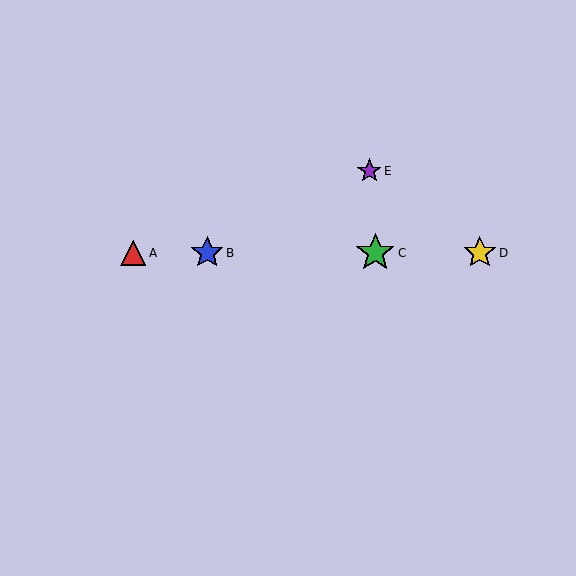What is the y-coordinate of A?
Object A is at y≈253.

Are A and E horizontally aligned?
No, A is at y≈253 and E is at y≈171.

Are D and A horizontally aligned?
Yes, both are at y≈253.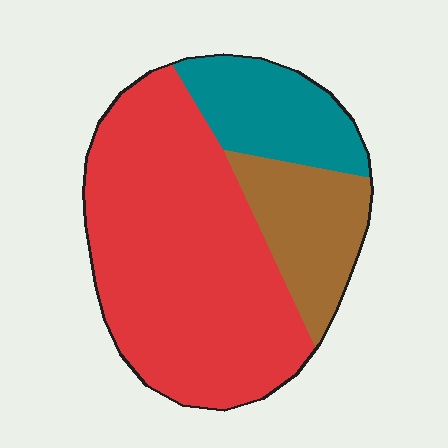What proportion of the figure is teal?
Teal takes up about one sixth (1/6) of the figure.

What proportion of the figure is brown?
Brown takes up between a sixth and a third of the figure.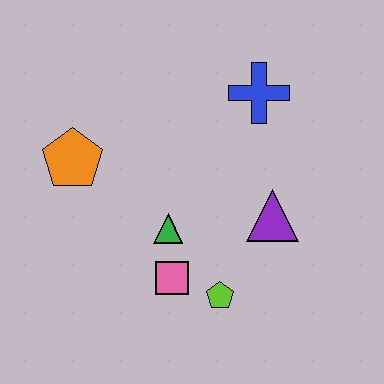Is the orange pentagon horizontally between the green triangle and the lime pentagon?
No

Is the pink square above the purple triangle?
No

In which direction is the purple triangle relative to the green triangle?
The purple triangle is to the right of the green triangle.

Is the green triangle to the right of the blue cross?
No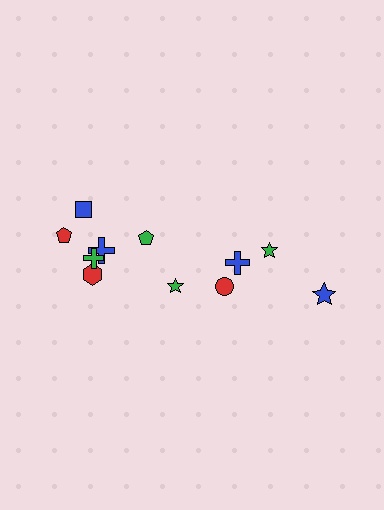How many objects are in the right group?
There are 3 objects.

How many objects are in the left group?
There are 8 objects.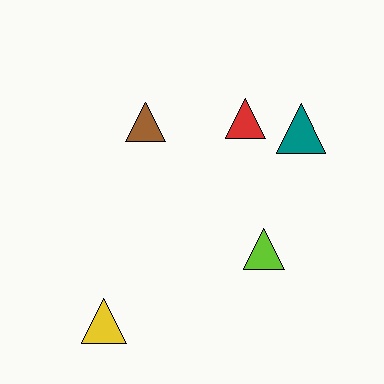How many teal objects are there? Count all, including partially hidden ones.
There is 1 teal object.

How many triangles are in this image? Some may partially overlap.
There are 5 triangles.